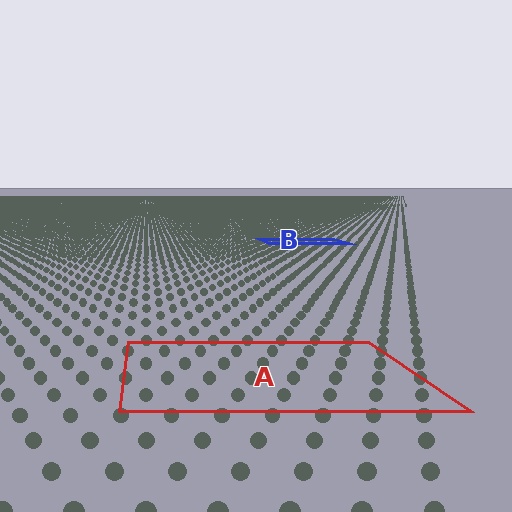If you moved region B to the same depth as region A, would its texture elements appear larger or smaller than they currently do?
They would appear larger. At a closer depth, the same texture elements are projected at a bigger on-screen size.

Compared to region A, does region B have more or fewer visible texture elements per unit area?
Region B has more texture elements per unit area — they are packed more densely because it is farther away.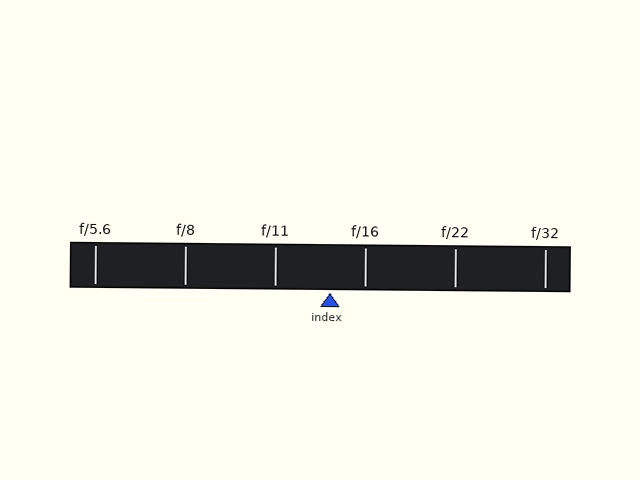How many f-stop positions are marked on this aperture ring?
There are 6 f-stop positions marked.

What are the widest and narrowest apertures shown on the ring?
The widest aperture shown is f/5.6 and the narrowest is f/32.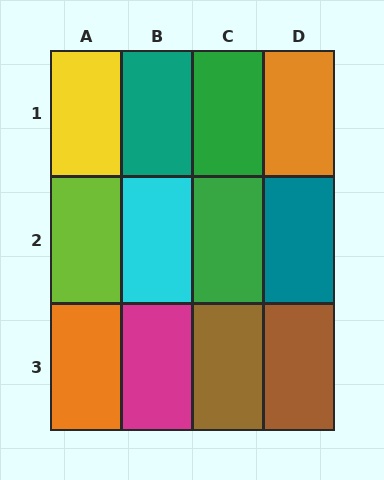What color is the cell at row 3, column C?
Brown.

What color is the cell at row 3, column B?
Magenta.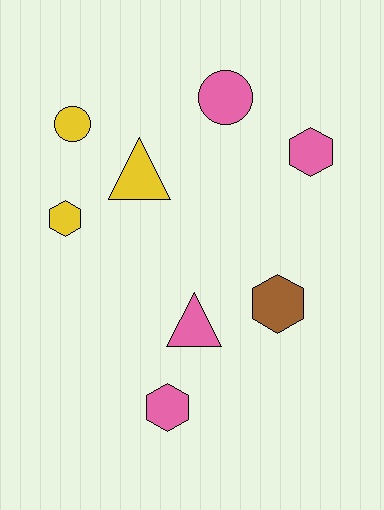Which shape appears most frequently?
Hexagon, with 4 objects.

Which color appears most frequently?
Pink, with 4 objects.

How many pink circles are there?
There is 1 pink circle.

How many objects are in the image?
There are 8 objects.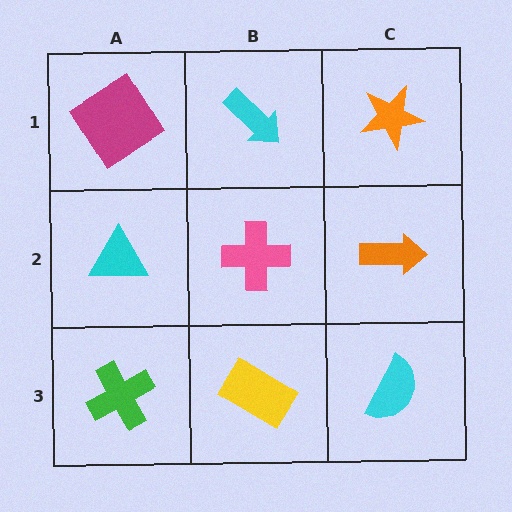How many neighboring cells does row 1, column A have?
2.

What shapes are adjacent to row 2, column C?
An orange star (row 1, column C), a cyan semicircle (row 3, column C), a pink cross (row 2, column B).